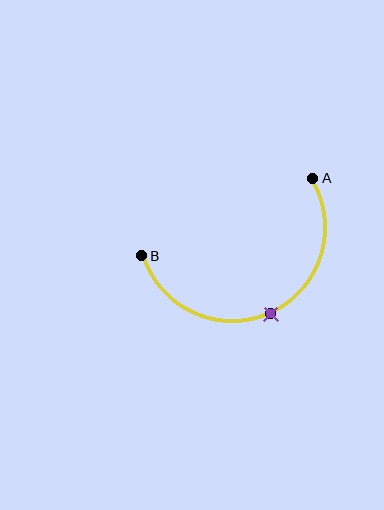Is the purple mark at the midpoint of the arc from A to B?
Yes. The purple mark lies on the arc at equal arc-length from both A and B — it is the arc midpoint.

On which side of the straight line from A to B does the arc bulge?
The arc bulges below the straight line connecting A and B.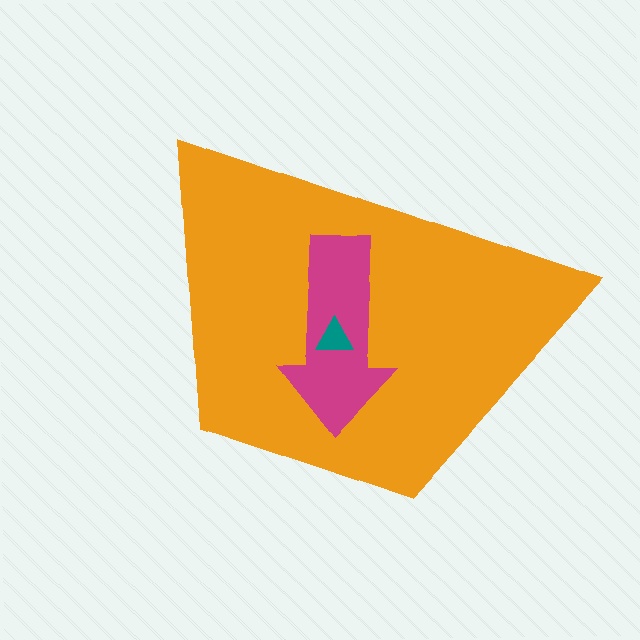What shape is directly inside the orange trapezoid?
The magenta arrow.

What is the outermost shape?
The orange trapezoid.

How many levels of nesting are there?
3.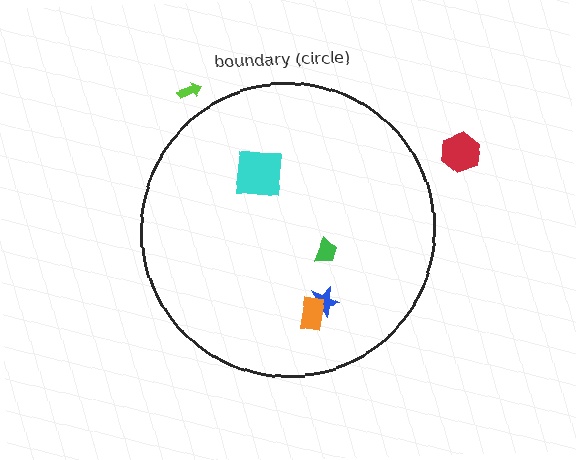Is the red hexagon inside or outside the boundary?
Outside.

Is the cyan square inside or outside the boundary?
Inside.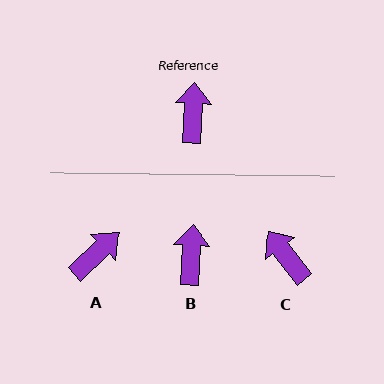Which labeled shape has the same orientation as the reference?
B.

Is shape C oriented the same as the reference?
No, it is off by about 40 degrees.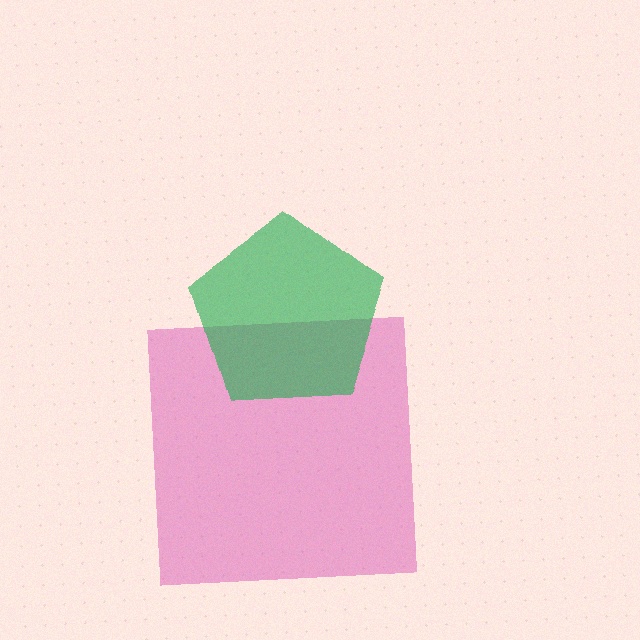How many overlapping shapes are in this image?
There are 2 overlapping shapes in the image.